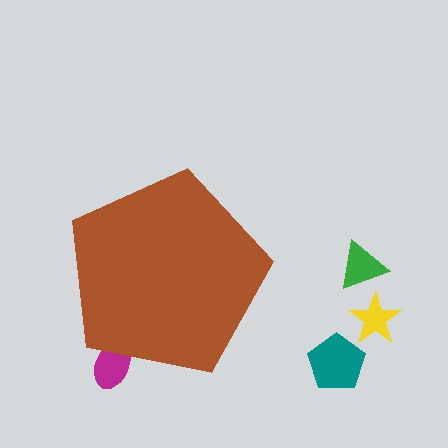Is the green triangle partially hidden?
No, the green triangle is fully visible.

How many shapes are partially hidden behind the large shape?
1 shape is partially hidden.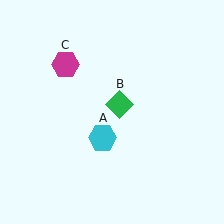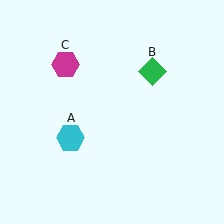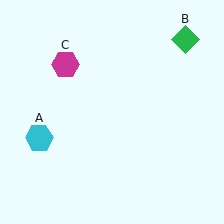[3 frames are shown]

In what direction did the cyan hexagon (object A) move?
The cyan hexagon (object A) moved left.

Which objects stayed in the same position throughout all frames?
Magenta hexagon (object C) remained stationary.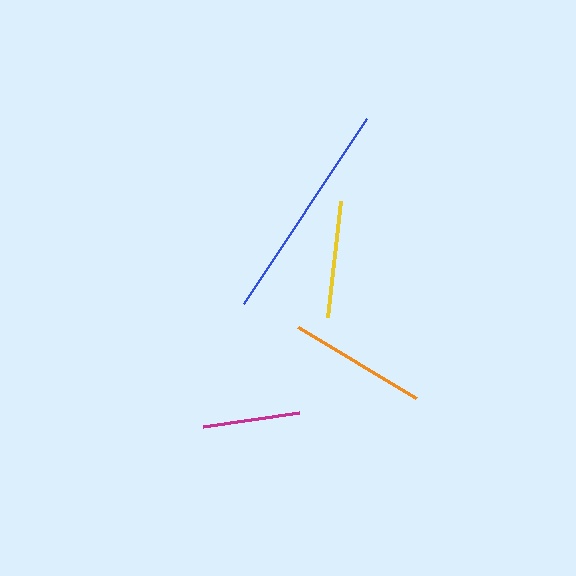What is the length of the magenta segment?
The magenta segment is approximately 98 pixels long.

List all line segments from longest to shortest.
From longest to shortest: blue, orange, yellow, magenta.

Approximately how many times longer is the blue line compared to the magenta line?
The blue line is approximately 2.3 times the length of the magenta line.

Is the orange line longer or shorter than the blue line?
The blue line is longer than the orange line.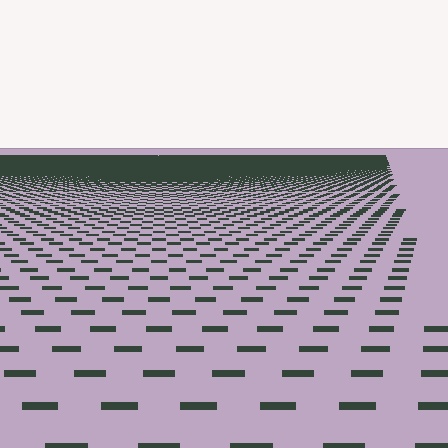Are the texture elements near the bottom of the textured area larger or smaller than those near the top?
Larger. Near the bottom, elements are closer to the viewer and appear at a bigger on-screen size.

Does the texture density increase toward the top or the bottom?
Density increases toward the top.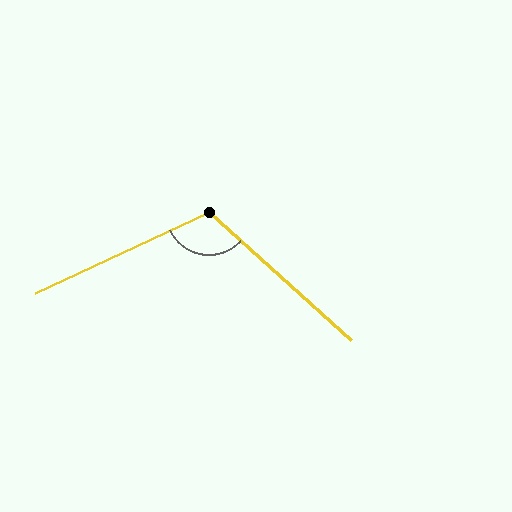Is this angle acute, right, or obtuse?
It is obtuse.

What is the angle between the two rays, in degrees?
Approximately 113 degrees.